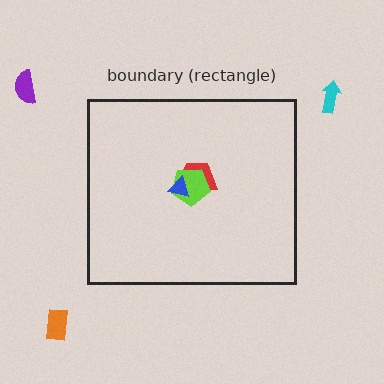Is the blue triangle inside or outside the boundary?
Inside.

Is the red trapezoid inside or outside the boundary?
Inside.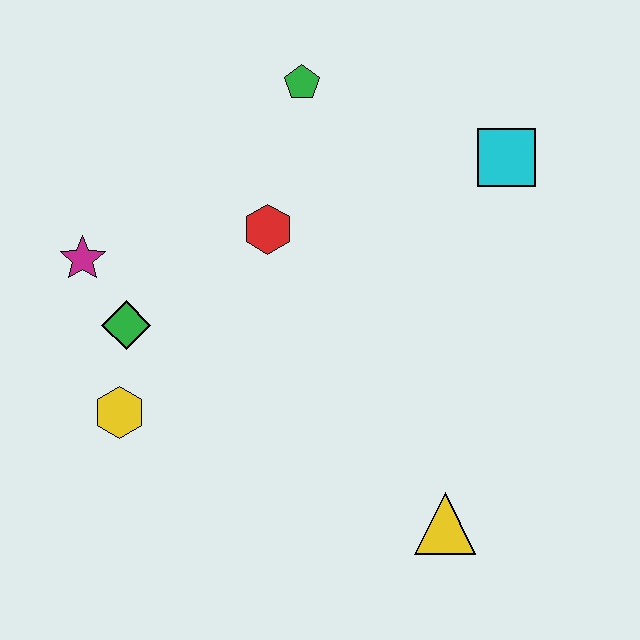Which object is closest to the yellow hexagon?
The green diamond is closest to the yellow hexagon.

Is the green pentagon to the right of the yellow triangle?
No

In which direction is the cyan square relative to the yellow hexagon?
The cyan square is to the right of the yellow hexagon.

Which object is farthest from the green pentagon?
The yellow triangle is farthest from the green pentagon.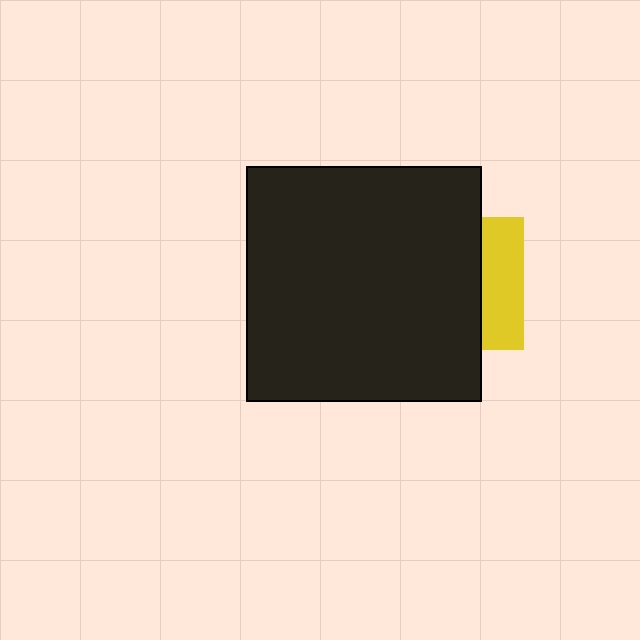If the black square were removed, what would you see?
You would see the complete yellow square.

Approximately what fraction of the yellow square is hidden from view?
Roughly 68% of the yellow square is hidden behind the black square.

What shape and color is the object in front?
The object in front is a black square.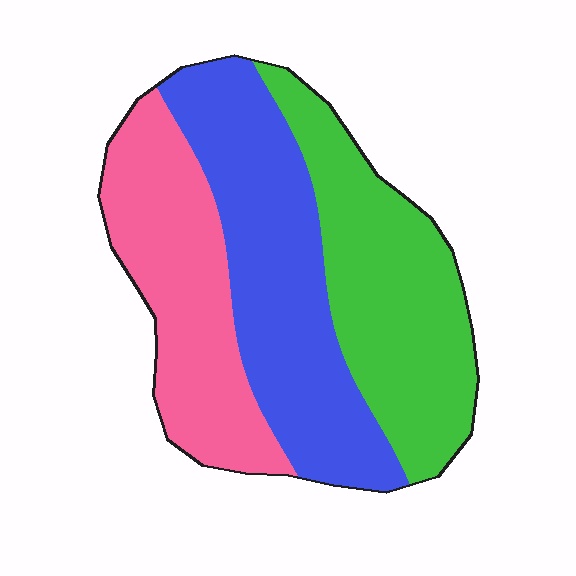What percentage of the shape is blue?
Blue covers about 35% of the shape.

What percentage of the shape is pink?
Pink takes up about one third (1/3) of the shape.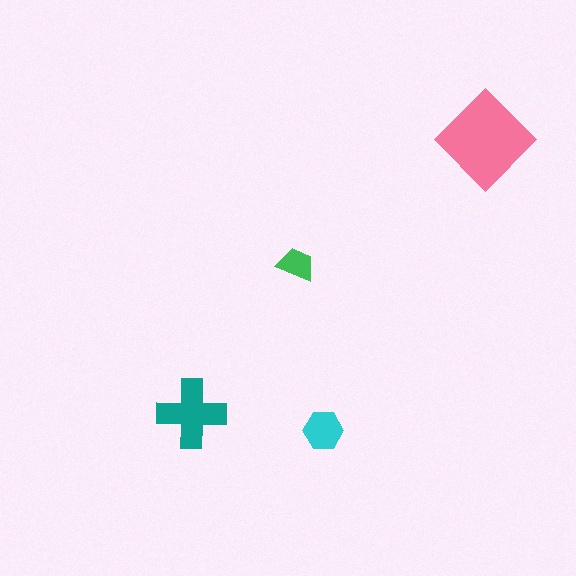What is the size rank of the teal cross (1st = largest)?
2nd.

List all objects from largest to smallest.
The pink diamond, the teal cross, the cyan hexagon, the green trapezoid.